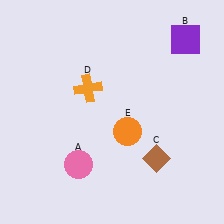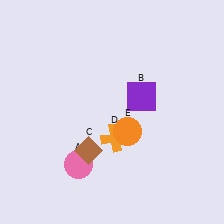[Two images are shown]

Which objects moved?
The objects that moved are: the purple square (B), the brown diamond (C), the orange cross (D).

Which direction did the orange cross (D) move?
The orange cross (D) moved down.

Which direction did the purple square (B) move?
The purple square (B) moved down.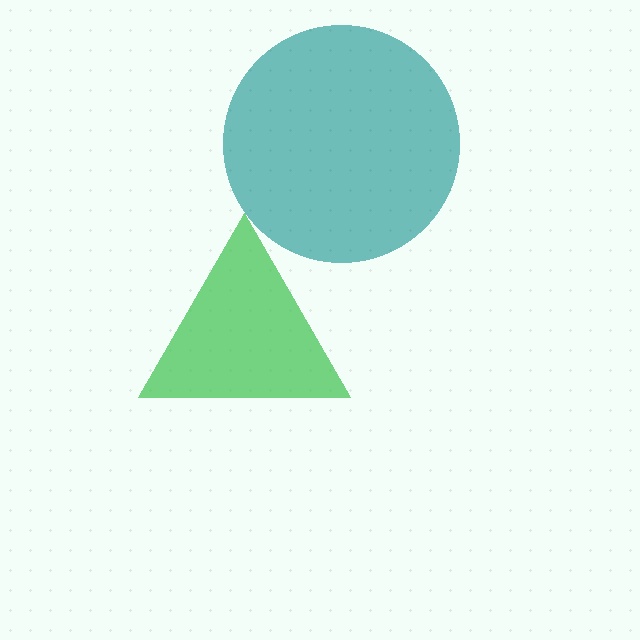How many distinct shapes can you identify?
There are 2 distinct shapes: a green triangle, a teal circle.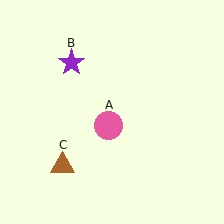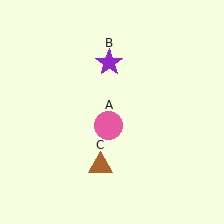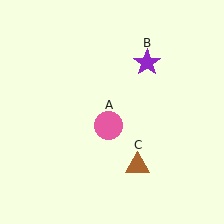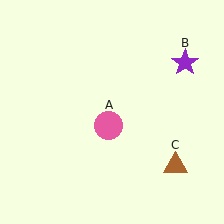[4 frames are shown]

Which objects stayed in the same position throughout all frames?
Pink circle (object A) remained stationary.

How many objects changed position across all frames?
2 objects changed position: purple star (object B), brown triangle (object C).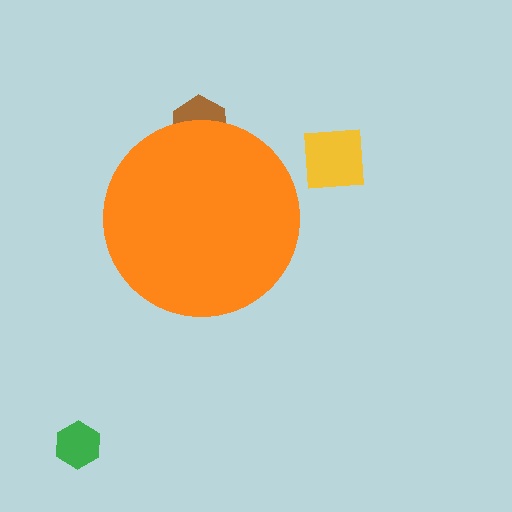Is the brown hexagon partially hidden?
Yes, the brown hexagon is partially hidden behind the orange circle.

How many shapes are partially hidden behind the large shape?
1 shape is partially hidden.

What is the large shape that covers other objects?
An orange circle.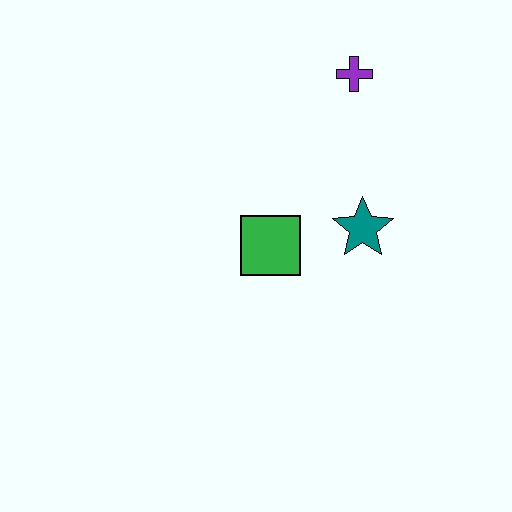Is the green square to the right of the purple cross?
No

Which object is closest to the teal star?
The green square is closest to the teal star.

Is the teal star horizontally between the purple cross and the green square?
No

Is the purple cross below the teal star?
No